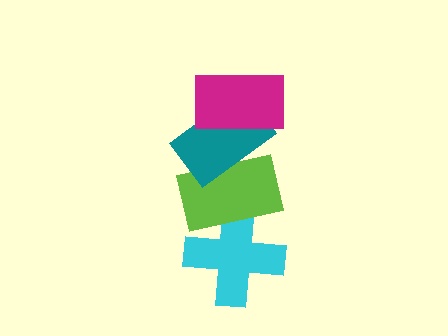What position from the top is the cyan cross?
The cyan cross is 4th from the top.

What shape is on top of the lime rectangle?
The teal rectangle is on top of the lime rectangle.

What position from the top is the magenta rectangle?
The magenta rectangle is 1st from the top.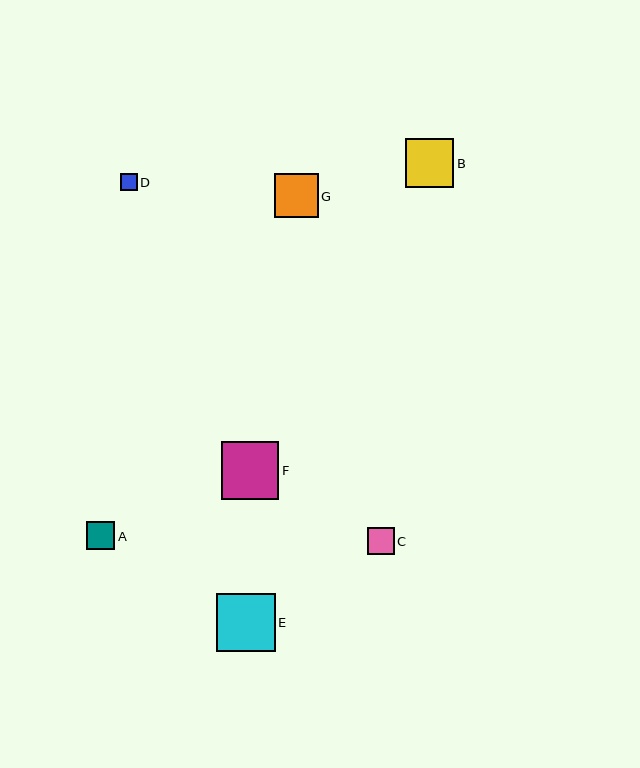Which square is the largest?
Square E is the largest with a size of approximately 59 pixels.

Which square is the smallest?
Square D is the smallest with a size of approximately 17 pixels.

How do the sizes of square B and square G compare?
Square B and square G are approximately the same size.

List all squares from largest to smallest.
From largest to smallest: E, F, B, G, A, C, D.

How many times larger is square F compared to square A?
Square F is approximately 2.0 times the size of square A.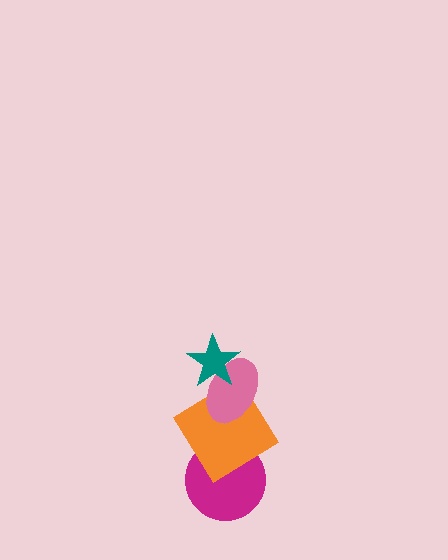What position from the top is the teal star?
The teal star is 1st from the top.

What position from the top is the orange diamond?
The orange diamond is 3rd from the top.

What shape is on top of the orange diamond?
The pink ellipse is on top of the orange diamond.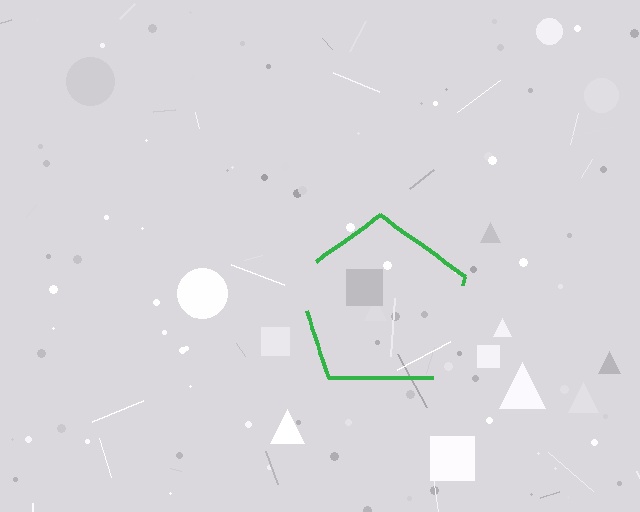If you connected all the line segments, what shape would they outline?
They would outline a pentagon.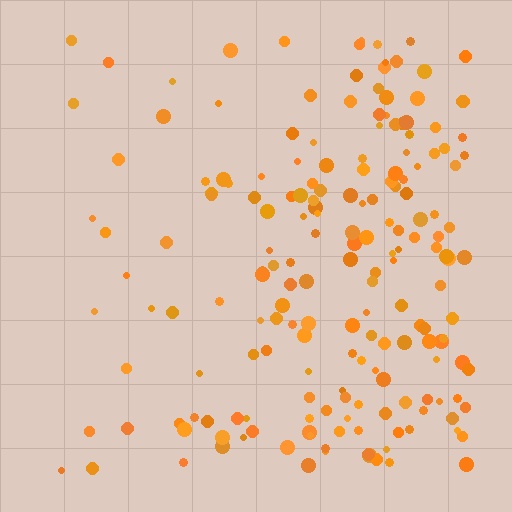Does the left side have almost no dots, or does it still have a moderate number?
Still a moderate number, just noticeably fewer than the right.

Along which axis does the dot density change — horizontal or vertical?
Horizontal.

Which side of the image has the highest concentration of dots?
The right.